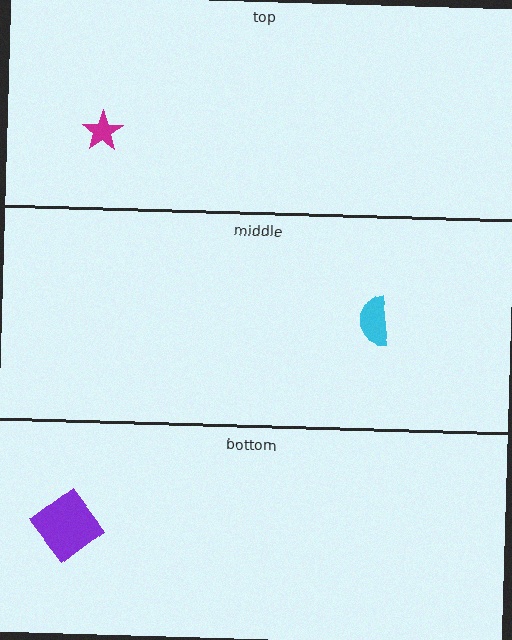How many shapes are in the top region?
1.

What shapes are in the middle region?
The cyan semicircle.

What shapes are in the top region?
The magenta star.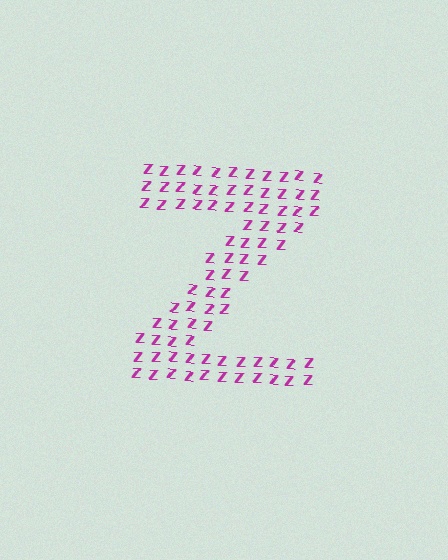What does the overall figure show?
The overall figure shows the letter Z.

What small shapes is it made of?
It is made of small letter Z's.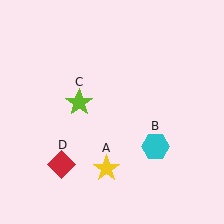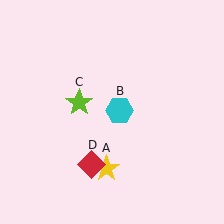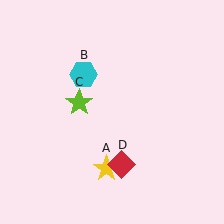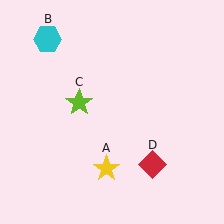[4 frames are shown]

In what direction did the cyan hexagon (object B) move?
The cyan hexagon (object B) moved up and to the left.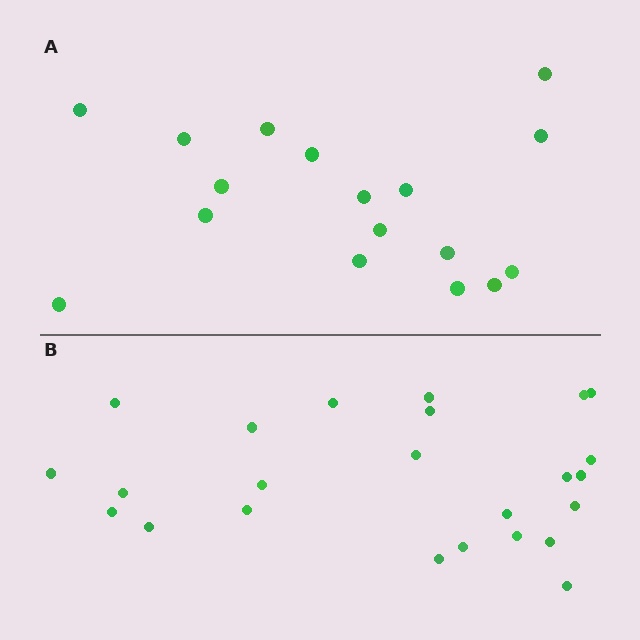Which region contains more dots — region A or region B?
Region B (the bottom region) has more dots.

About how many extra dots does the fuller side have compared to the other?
Region B has roughly 8 or so more dots than region A.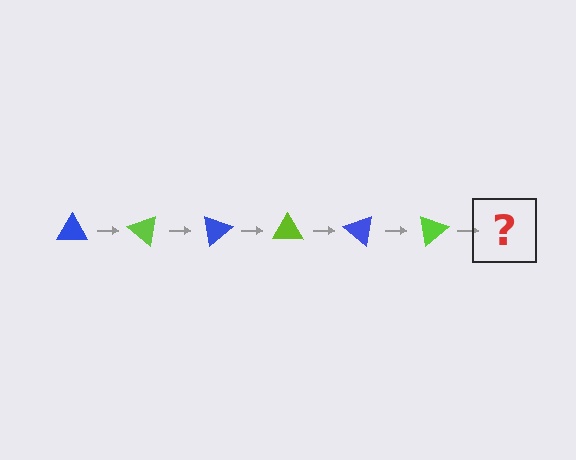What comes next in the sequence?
The next element should be a blue triangle, rotated 240 degrees from the start.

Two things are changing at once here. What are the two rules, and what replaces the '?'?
The two rules are that it rotates 40 degrees each step and the color cycles through blue and lime. The '?' should be a blue triangle, rotated 240 degrees from the start.